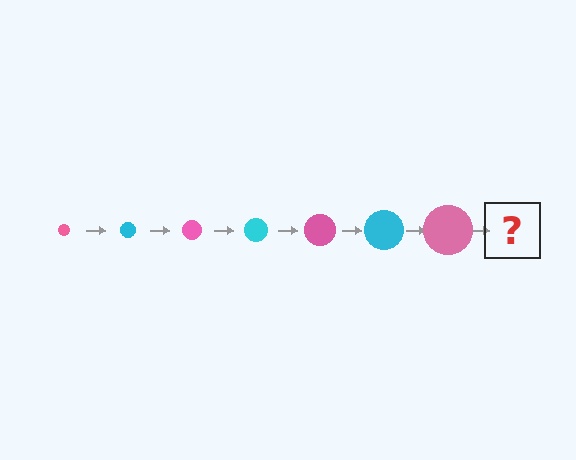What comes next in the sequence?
The next element should be a cyan circle, larger than the previous one.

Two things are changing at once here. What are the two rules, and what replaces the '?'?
The two rules are that the circle grows larger each step and the color cycles through pink and cyan. The '?' should be a cyan circle, larger than the previous one.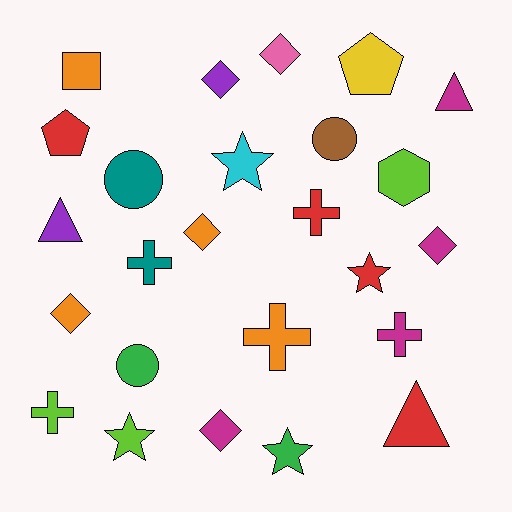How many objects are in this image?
There are 25 objects.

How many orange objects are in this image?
There are 4 orange objects.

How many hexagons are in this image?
There is 1 hexagon.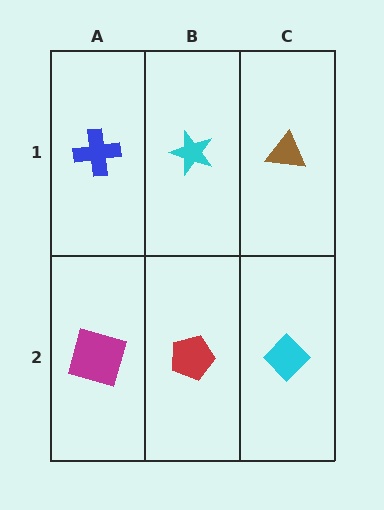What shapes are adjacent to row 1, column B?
A red pentagon (row 2, column B), a blue cross (row 1, column A), a brown triangle (row 1, column C).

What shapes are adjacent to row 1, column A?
A magenta square (row 2, column A), a cyan star (row 1, column B).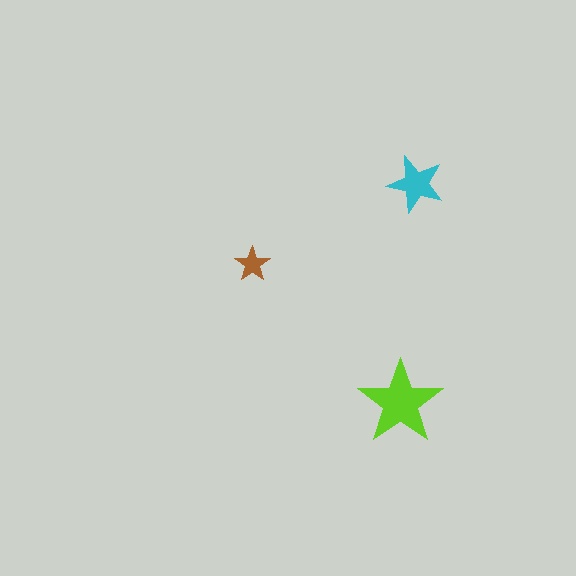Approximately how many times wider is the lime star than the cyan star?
About 1.5 times wider.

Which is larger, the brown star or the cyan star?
The cyan one.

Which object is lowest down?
The lime star is bottommost.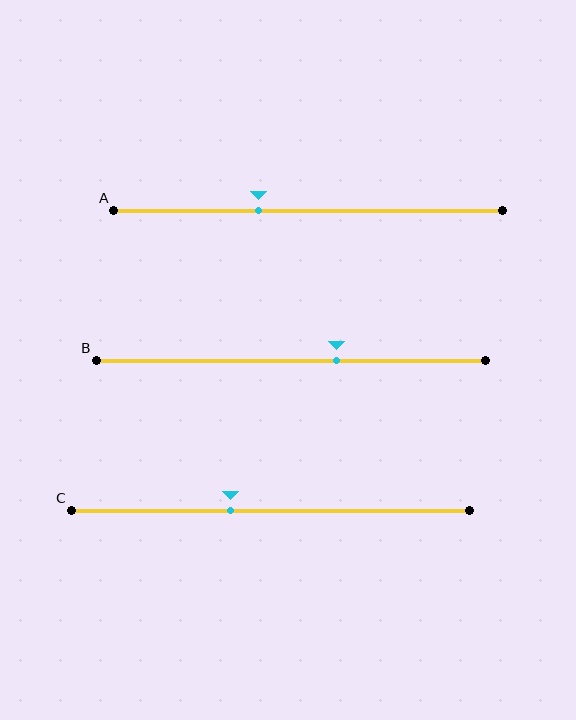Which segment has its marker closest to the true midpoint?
Segment C has its marker closest to the true midpoint.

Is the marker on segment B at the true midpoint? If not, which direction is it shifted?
No, the marker on segment B is shifted to the right by about 12% of the segment length.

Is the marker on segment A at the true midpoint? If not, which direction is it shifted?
No, the marker on segment A is shifted to the left by about 13% of the segment length.